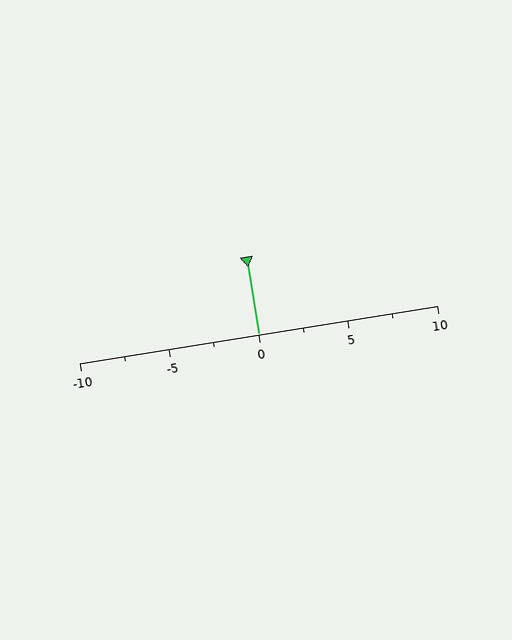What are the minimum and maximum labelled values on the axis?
The axis runs from -10 to 10.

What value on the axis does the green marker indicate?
The marker indicates approximately 0.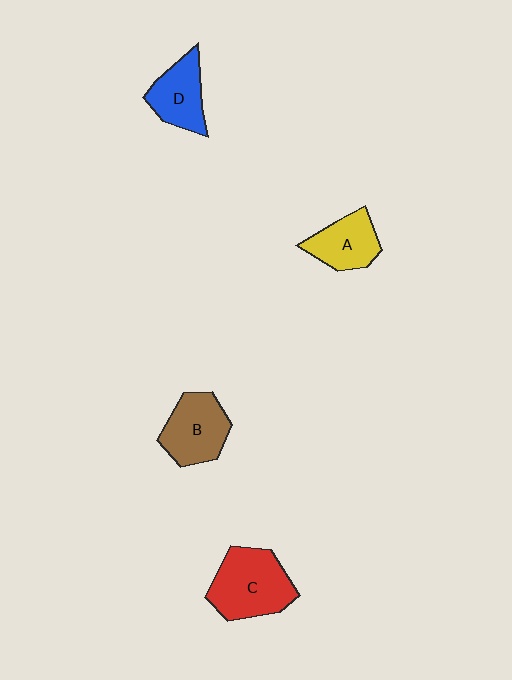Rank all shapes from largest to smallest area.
From largest to smallest: C (red), B (brown), D (blue), A (yellow).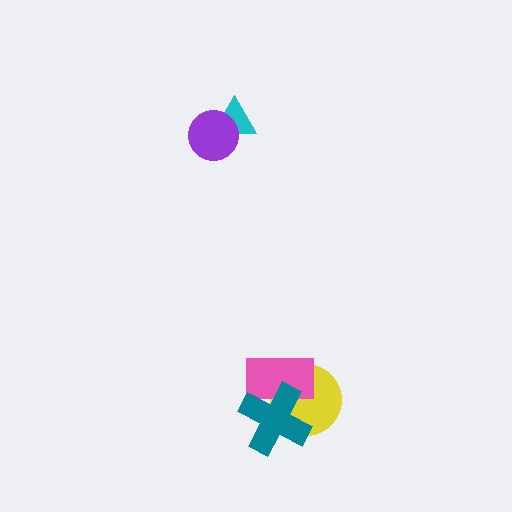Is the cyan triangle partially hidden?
Yes, it is partially covered by another shape.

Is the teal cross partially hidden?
No, no other shape covers it.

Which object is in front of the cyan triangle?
The purple circle is in front of the cyan triangle.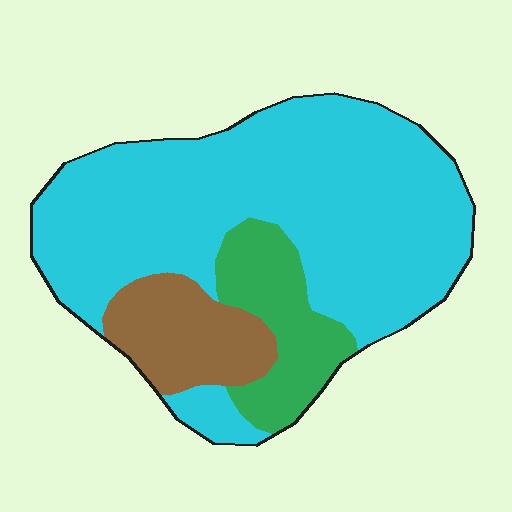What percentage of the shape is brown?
Brown takes up about one eighth (1/8) of the shape.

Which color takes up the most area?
Cyan, at roughly 70%.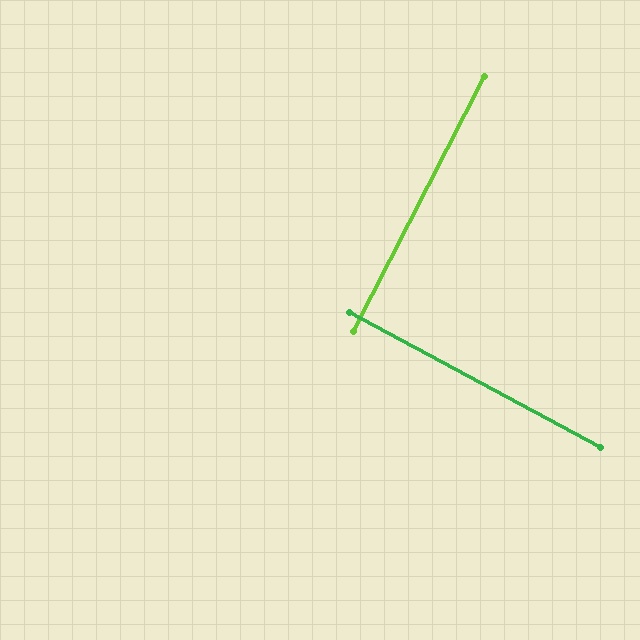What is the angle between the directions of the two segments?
Approximately 89 degrees.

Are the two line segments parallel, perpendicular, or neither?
Perpendicular — they meet at approximately 89°.